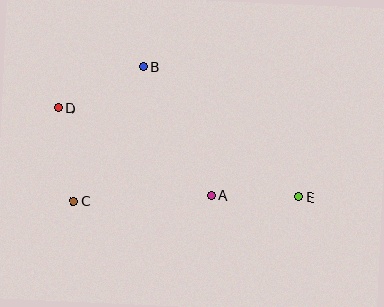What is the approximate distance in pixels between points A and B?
The distance between A and B is approximately 146 pixels.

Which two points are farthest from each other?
Points D and E are farthest from each other.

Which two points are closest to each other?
Points A and E are closest to each other.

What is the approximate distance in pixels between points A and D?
The distance between A and D is approximately 177 pixels.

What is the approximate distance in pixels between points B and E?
The distance between B and E is approximately 203 pixels.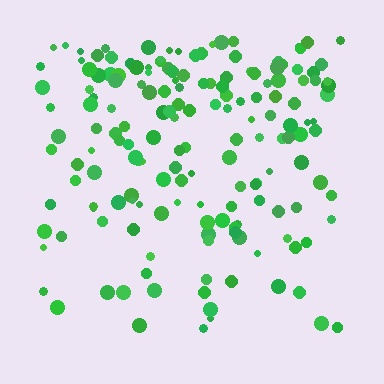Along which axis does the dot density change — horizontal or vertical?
Vertical.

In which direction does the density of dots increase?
From bottom to top, with the top side densest.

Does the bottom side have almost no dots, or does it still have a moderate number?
Still a moderate number, just noticeably fewer than the top.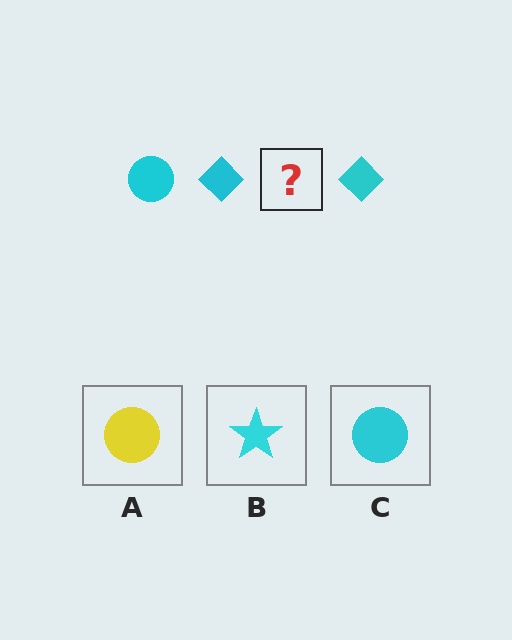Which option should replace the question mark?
Option C.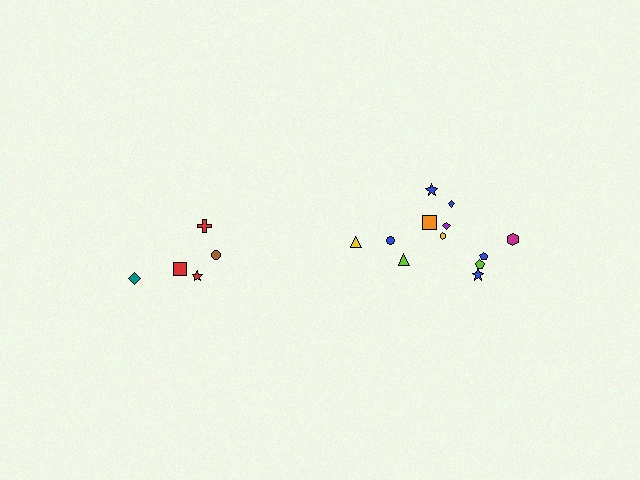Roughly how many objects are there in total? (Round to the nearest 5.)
Roughly 15 objects in total.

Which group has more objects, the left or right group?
The right group.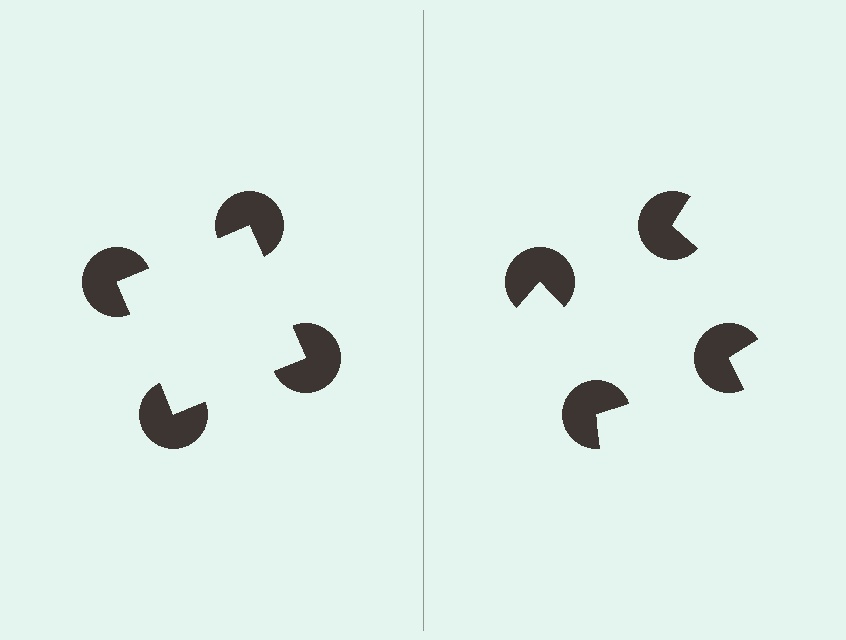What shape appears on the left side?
An illusory square.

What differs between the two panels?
The pac-man discs are positioned identically on both sides; only the wedge orientations differ. On the left they align to a square; on the right they are misaligned.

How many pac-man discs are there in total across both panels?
8 — 4 on each side.